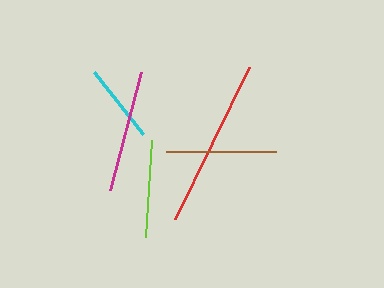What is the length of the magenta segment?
The magenta segment is approximately 123 pixels long.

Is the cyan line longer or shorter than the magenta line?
The magenta line is longer than the cyan line.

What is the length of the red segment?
The red segment is approximately 170 pixels long.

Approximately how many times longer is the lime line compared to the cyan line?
The lime line is approximately 1.2 times the length of the cyan line.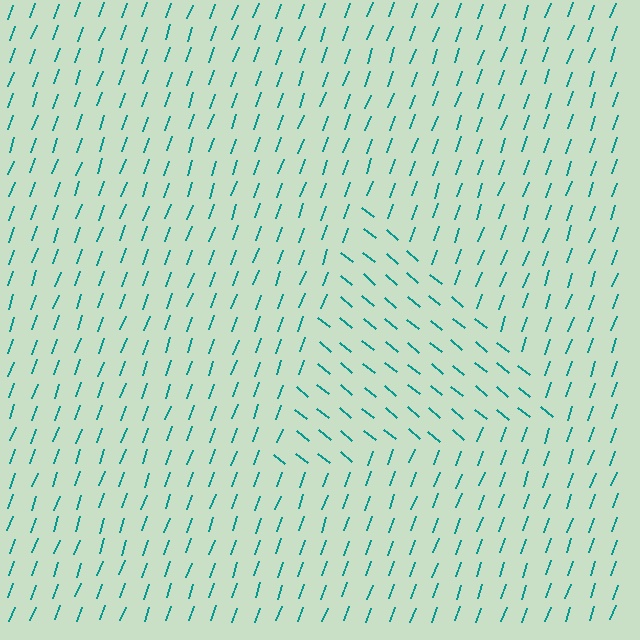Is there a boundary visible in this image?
Yes, there is a texture boundary formed by a change in line orientation.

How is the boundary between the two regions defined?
The boundary is defined purely by a change in line orientation (approximately 70 degrees difference). All lines are the same color and thickness.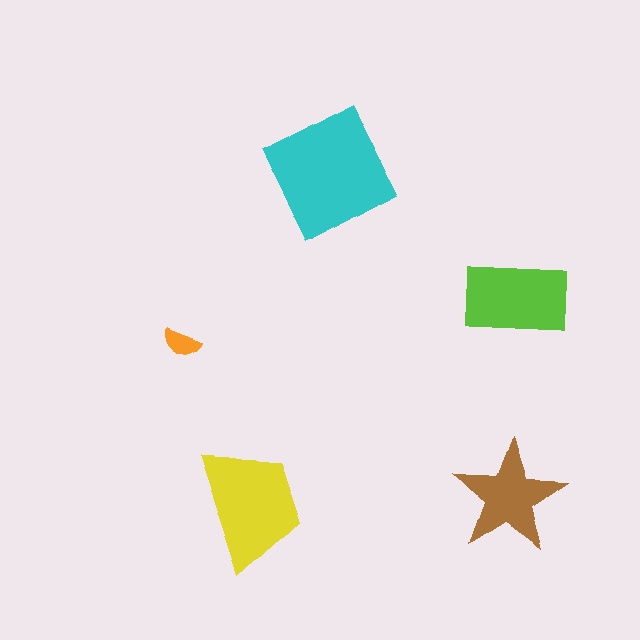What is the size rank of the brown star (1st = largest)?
4th.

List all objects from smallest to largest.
The orange semicircle, the brown star, the lime rectangle, the yellow trapezoid, the cyan square.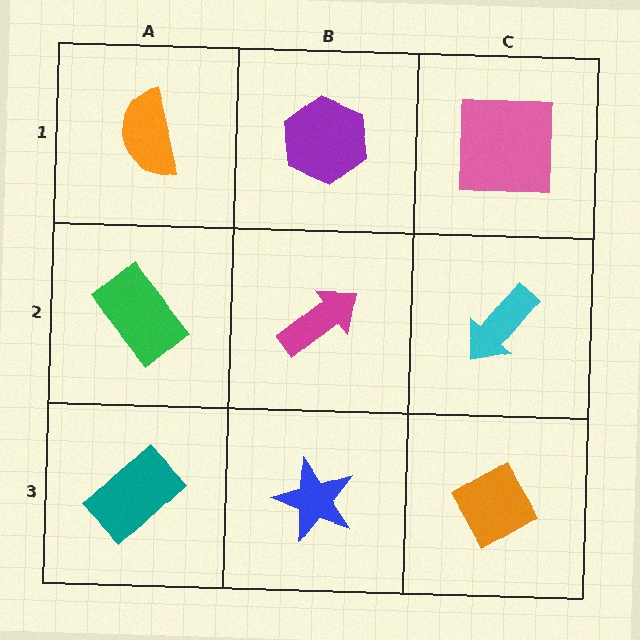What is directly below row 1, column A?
A green rectangle.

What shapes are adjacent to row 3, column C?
A cyan arrow (row 2, column C), a blue star (row 3, column B).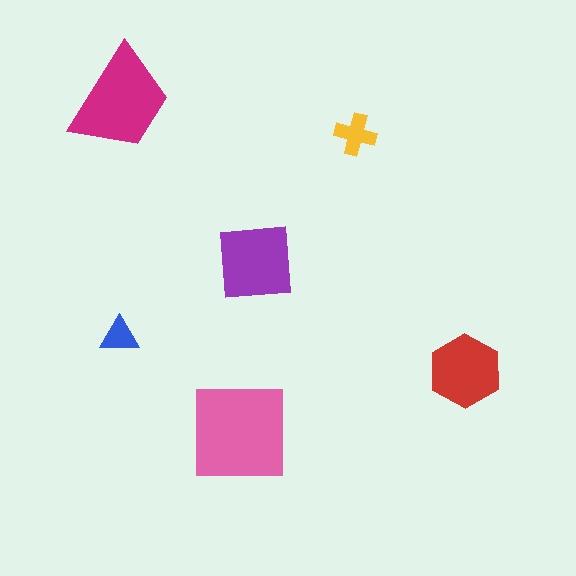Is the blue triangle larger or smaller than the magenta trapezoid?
Smaller.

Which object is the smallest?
The blue triangle.